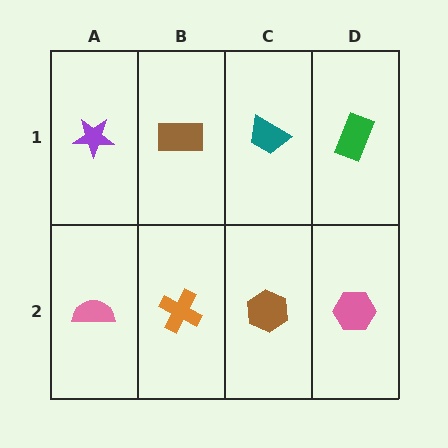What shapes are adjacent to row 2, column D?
A green rectangle (row 1, column D), a brown hexagon (row 2, column C).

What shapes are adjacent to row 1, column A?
A pink semicircle (row 2, column A), a brown rectangle (row 1, column B).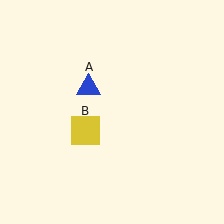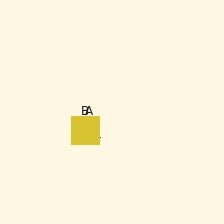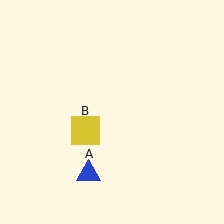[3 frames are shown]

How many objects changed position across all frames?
1 object changed position: blue triangle (object A).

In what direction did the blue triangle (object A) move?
The blue triangle (object A) moved down.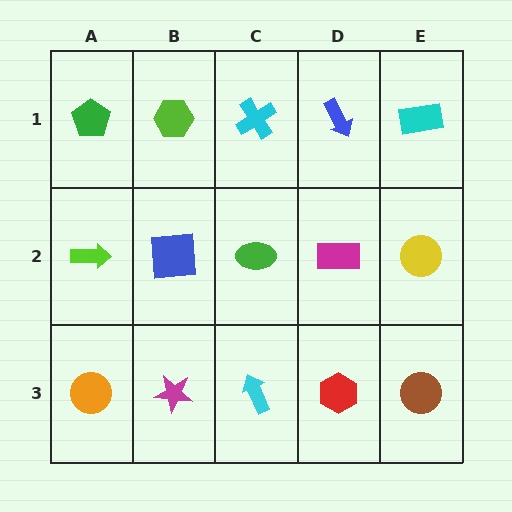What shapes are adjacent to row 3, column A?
A lime arrow (row 2, column A), a magenta star (row 3, column B).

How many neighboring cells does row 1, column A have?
2.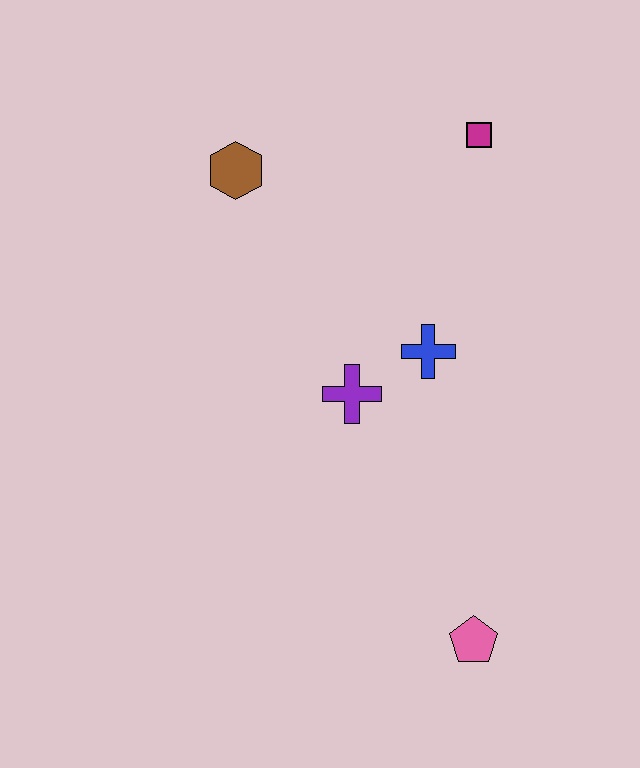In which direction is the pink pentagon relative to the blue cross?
The pink pentagon is below the blue cross.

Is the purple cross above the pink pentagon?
Yes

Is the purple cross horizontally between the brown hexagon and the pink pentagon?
Yes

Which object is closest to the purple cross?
The blue cross is closest to the purple cross.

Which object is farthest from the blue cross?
The pink pentagon is farthest from the blue cross.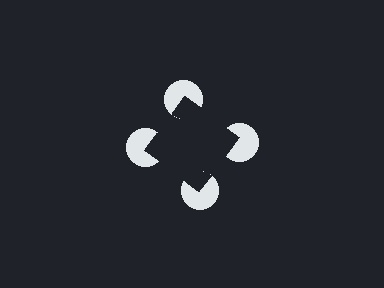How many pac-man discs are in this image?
There are 4 — one at each vertex of the illusory square.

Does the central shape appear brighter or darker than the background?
It typically appears slightly darker than the background, even though no actual brightness change is drawn.